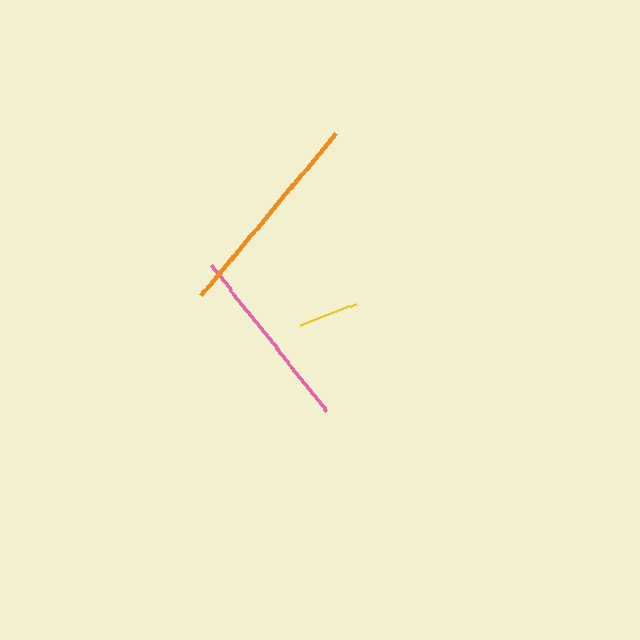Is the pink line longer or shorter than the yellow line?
The pink line is longer than the yellow line.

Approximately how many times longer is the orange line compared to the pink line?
The orange line is approximately 1.1 times the length of the pink line.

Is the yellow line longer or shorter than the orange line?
The orange line is longer than the yellow line.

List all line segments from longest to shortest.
From longest to shortest: orange, pink, yellow.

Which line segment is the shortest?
The yellow line is the shortest at approximately 61 pixels.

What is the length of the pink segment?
The pink segment is approximately 187 pixels long.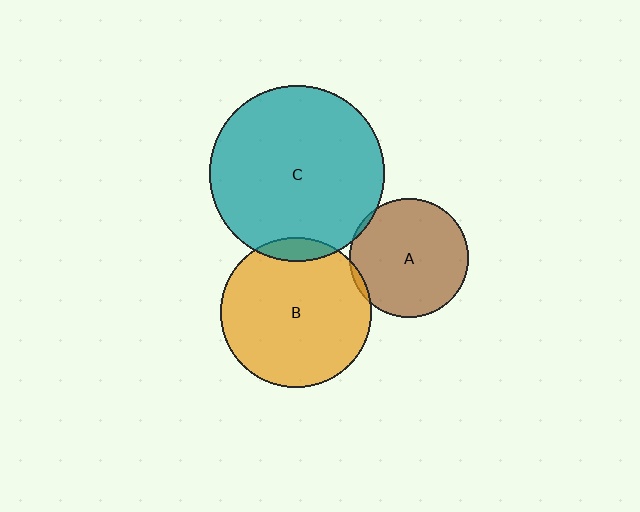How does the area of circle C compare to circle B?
Approximately 1.4 times.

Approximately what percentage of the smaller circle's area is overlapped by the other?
Approximately 10%.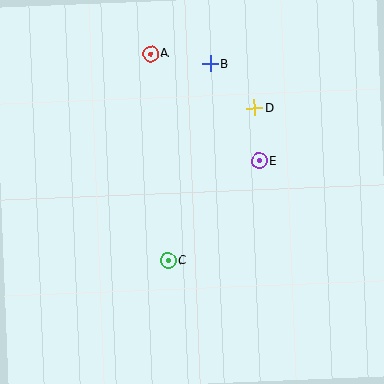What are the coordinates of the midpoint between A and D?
The midpoint between A and D is at (202, 81).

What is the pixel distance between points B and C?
The distance between B and C is 201 pixels.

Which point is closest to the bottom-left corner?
Point C is closest to the bottom-left corner.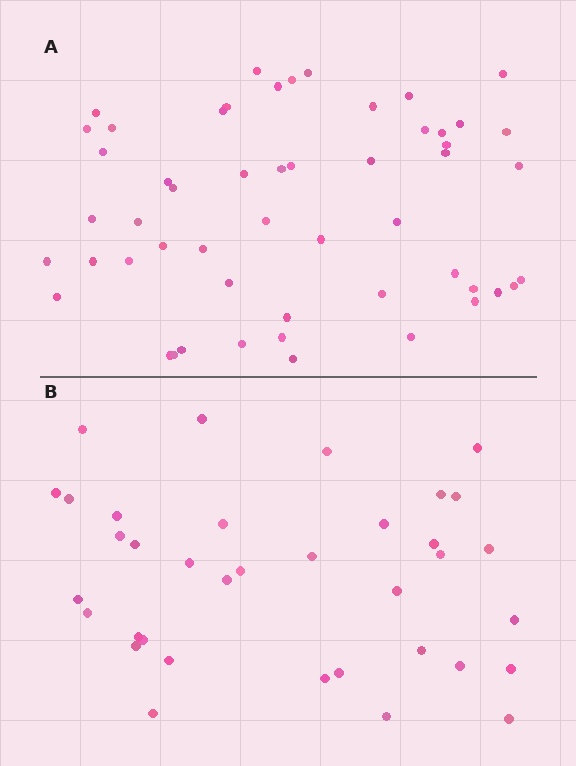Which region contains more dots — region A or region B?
Region A (the top region) has more dots.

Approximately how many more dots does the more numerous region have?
Region A has approximately 15 more dots than region B.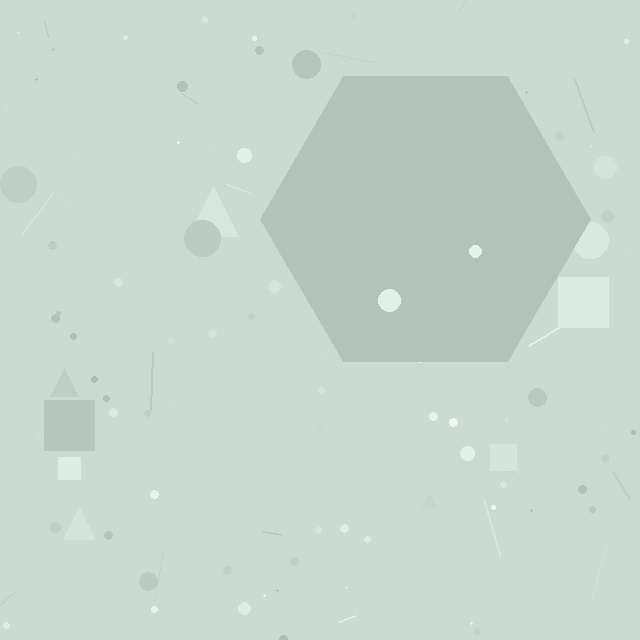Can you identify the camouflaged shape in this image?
The camouflaged shape is a hexagon.